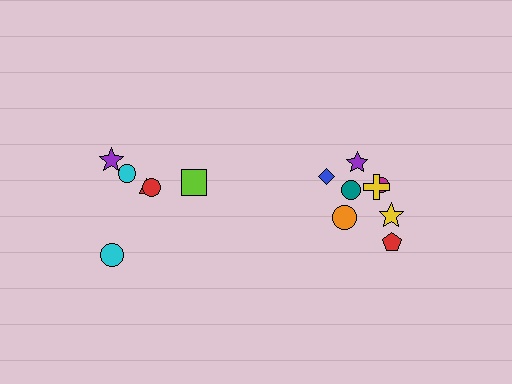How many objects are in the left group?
There are 6 objects.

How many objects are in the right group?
There are 8 objects.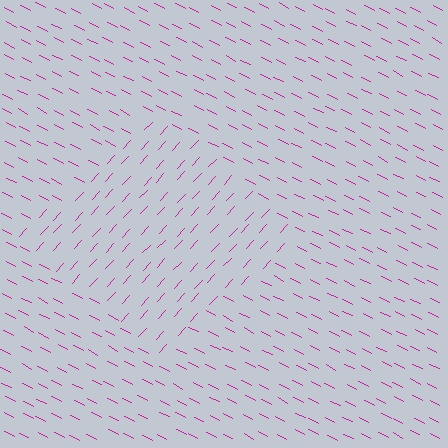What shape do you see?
I see a diamond.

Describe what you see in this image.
The image is filled with small magenta line segments. A diamond region in the image has lines oriented differently from the surrounding lines, creating a visible texture boundary.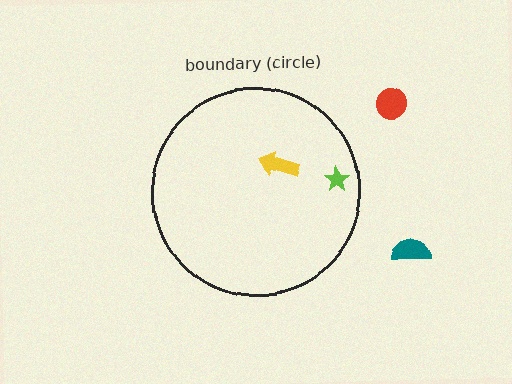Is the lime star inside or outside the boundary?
Inside.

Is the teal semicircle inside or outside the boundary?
Outside.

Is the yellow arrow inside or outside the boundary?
Inside.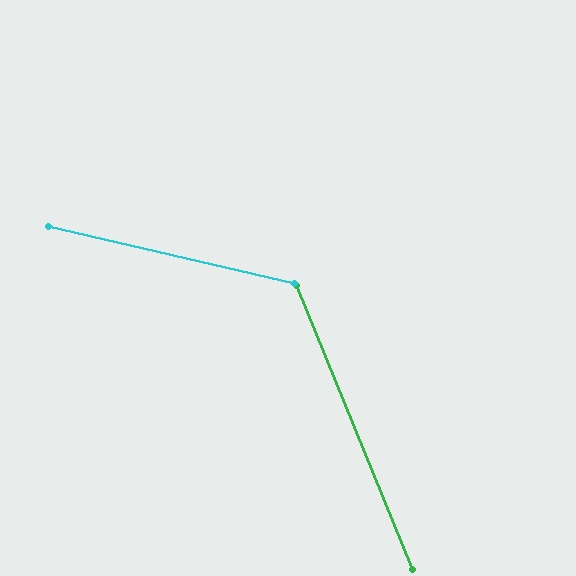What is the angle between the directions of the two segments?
Approximately 55 degrees.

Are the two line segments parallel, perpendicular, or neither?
Neither parallel nor perpendicular — they differ by about 55°.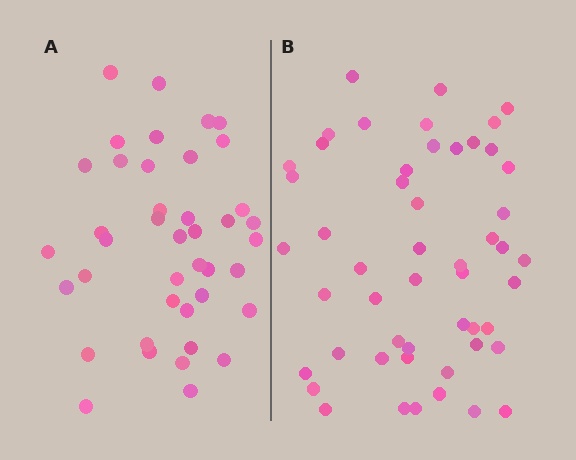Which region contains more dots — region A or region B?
Region B (the right region) has more dots.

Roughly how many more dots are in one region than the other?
Region B has roughly 10 or so more dots than region A.